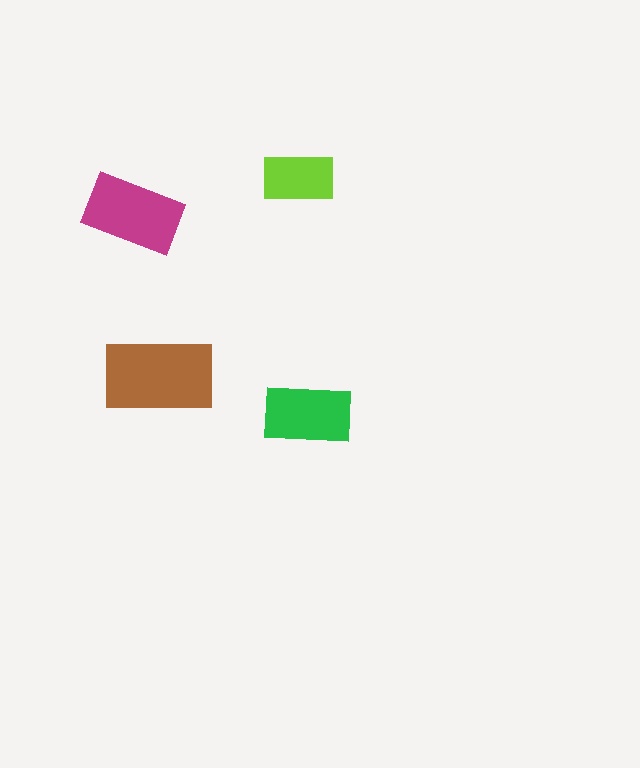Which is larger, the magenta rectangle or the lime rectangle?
The magenta one.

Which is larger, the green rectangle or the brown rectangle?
The brown one.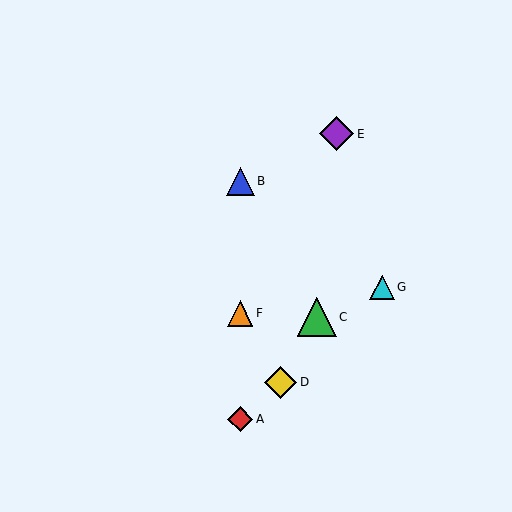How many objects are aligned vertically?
3 objects (A, B, F) are aligned vertically.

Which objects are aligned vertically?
Objects A, B, F are aligned vertically.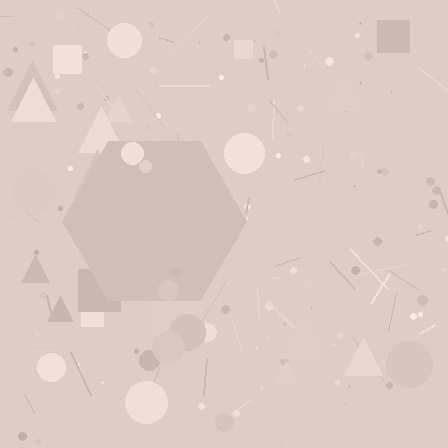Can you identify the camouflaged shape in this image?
The camouflaged shape is a hexagon.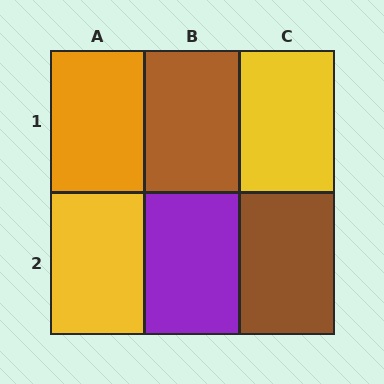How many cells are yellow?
2 cells are yellow.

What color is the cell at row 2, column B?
Purple.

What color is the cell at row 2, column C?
Brown.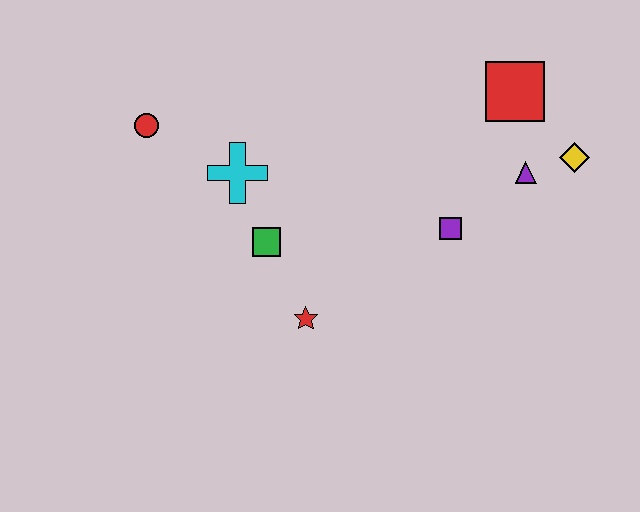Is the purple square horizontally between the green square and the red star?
No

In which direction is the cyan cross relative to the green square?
The cyan cross is above the green square.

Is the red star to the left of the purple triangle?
Yes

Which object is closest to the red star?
The green square is closest to the red star.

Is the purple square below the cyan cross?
Yes